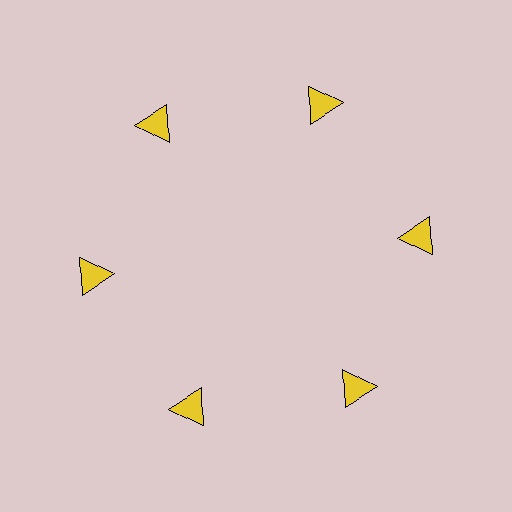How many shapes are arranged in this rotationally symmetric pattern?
There are 6 shapes, arranged in 6 groups of 1.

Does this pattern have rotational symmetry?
Yes, this pattern has 6-fold rotational symmetry. It looks the same after rotating 60 degrees around the center.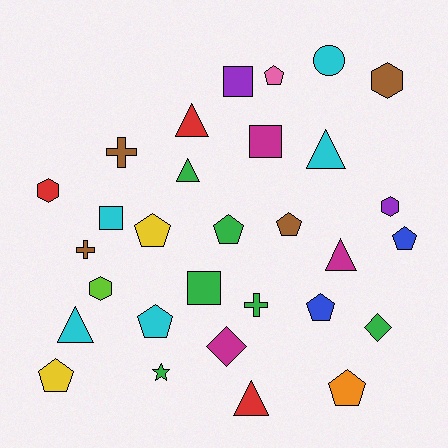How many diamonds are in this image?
There are 2 diamonds.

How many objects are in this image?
There are 30 objects.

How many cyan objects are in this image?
There are 5 cyan objects.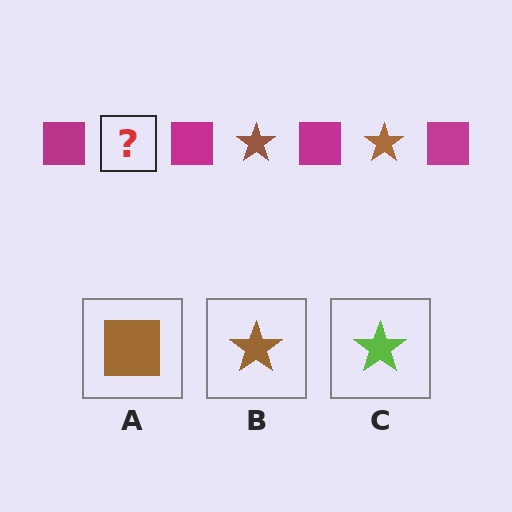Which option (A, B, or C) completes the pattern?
B.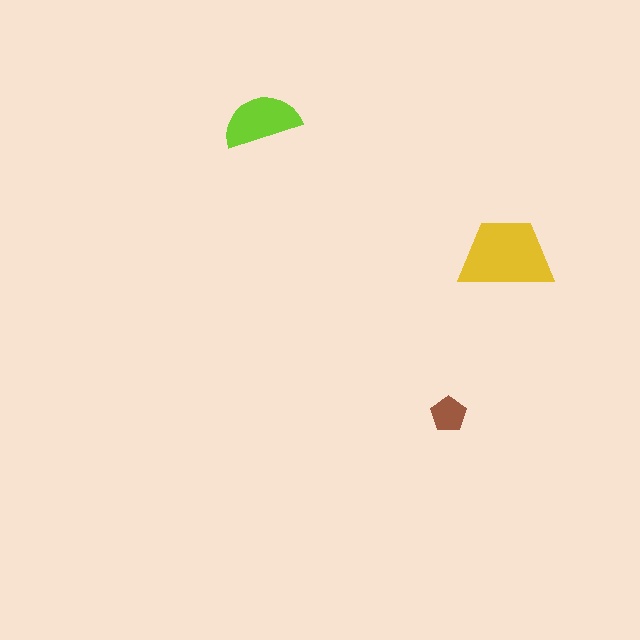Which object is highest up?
The lime semicircle is topmost.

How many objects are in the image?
There are 3 objects in the image.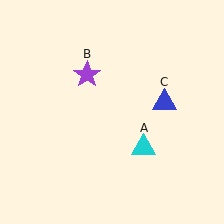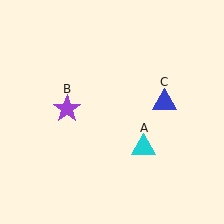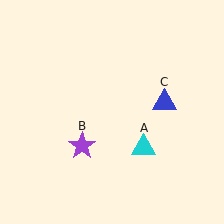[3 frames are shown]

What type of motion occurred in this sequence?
The purple star (object B) rotated counterclockwise around the center of the scene.